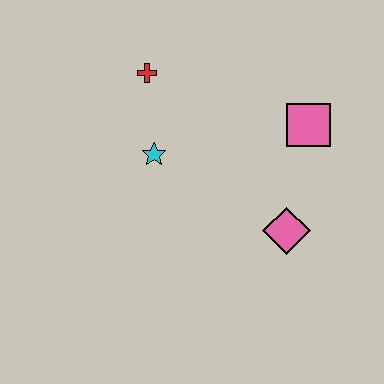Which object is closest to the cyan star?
The red cross is closest to the cyan star.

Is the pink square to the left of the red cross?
No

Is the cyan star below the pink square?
Yes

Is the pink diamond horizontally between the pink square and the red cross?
Yes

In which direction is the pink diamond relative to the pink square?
The pink diamond is below the pink square.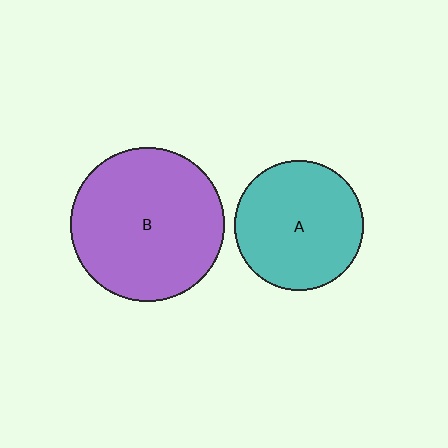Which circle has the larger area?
Circle B (purple).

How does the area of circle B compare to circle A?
Approximately 1.4 times.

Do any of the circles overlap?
No, none of the circles overlap.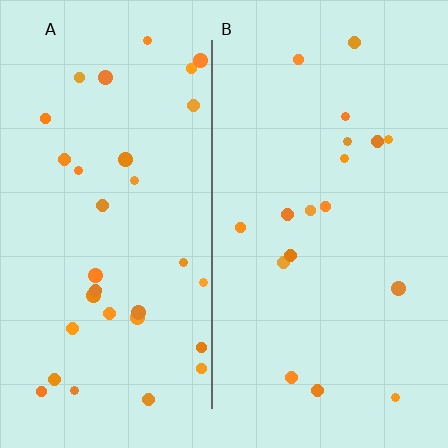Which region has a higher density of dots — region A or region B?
A (the left).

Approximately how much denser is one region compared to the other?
Approximately 1.8× — region A over region B.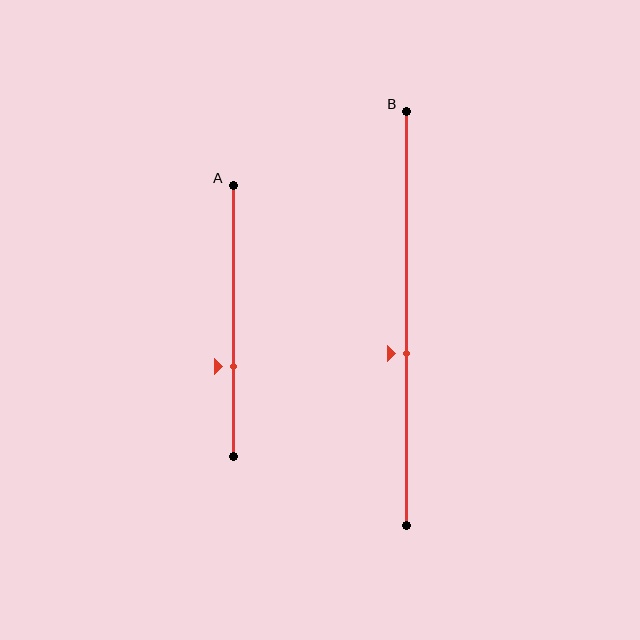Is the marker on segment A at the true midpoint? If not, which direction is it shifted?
No, the marker on segment A is shifted downward by about 17% of the segment length.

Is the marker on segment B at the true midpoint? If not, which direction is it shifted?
No, the marker on segment B is shifted downward by about 8% of the segment length.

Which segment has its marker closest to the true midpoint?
Segment B has its marker closest to the true midpoint.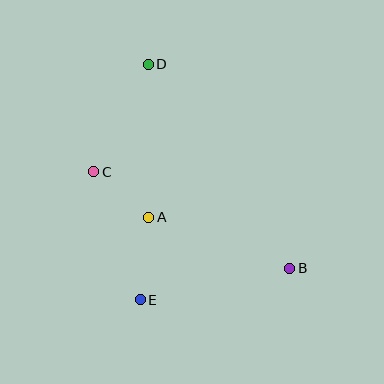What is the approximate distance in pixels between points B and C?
The distance between B and C is approximately 219 pixels.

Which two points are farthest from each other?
Points B and D are farthest from each other.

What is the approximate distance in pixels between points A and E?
The distance between A and E is approximately 83 pixels.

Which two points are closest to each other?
Points A and C are closest to each other.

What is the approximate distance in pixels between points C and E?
The distance between C and E is approximately 136 pixels.